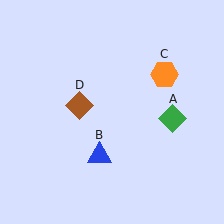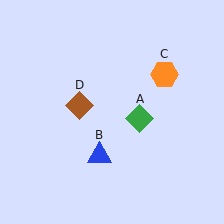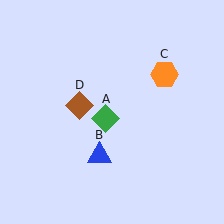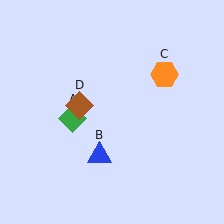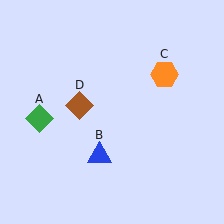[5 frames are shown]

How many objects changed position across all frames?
1 object changed position: green diamond (object A).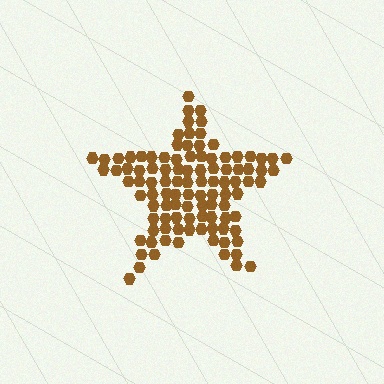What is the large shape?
The large shape is a star.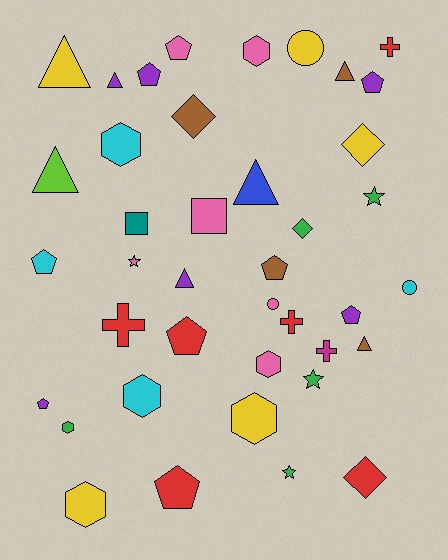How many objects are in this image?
There are 40 objects.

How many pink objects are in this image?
There are 6 pink objects.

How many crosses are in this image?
There are 4 crosses.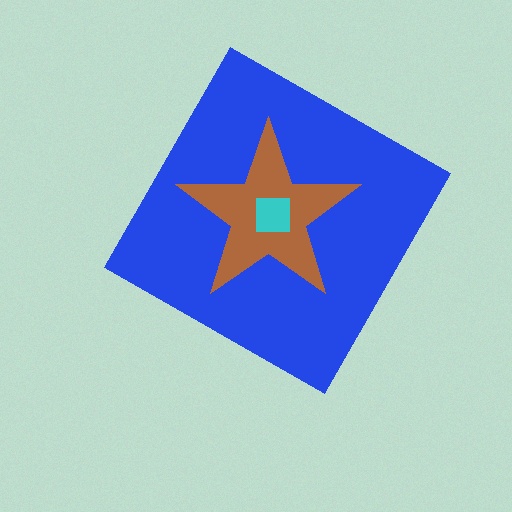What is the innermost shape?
The cyan square.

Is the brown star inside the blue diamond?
Yes.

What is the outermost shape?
The blue diamond.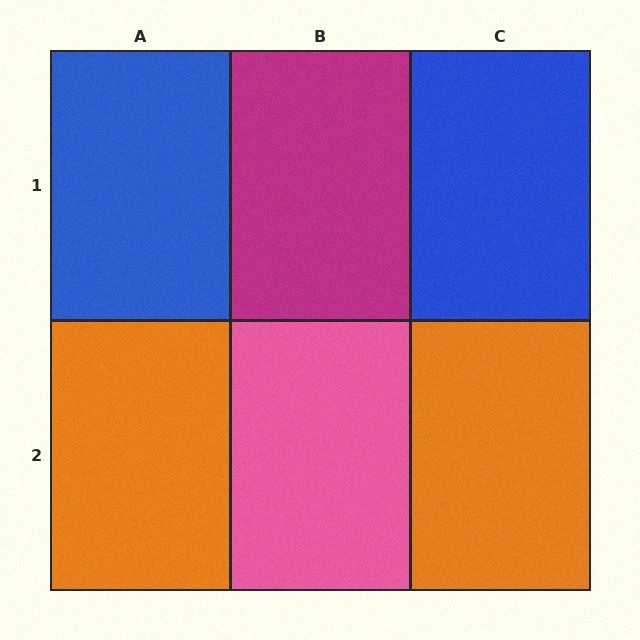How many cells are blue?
2 cells are blue.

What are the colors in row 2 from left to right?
Orange, pink, orange.